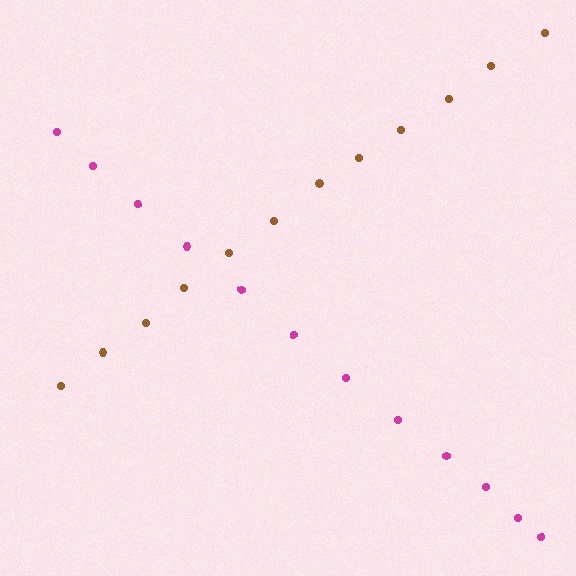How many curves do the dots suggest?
There are 2 distinct paths.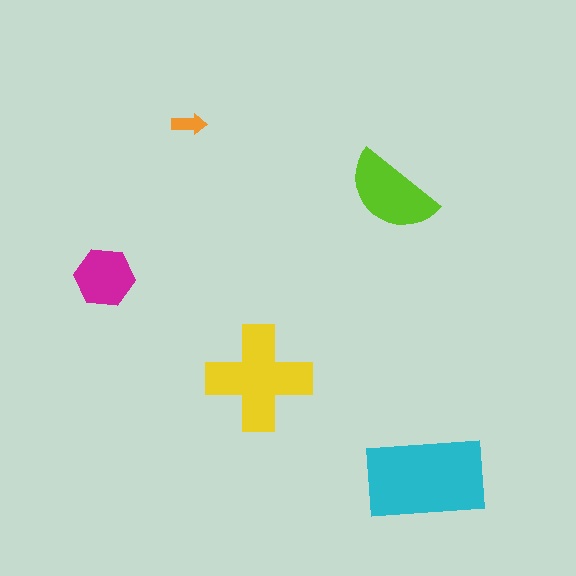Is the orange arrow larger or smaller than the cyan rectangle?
Smaller.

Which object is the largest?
The cyan rectangle.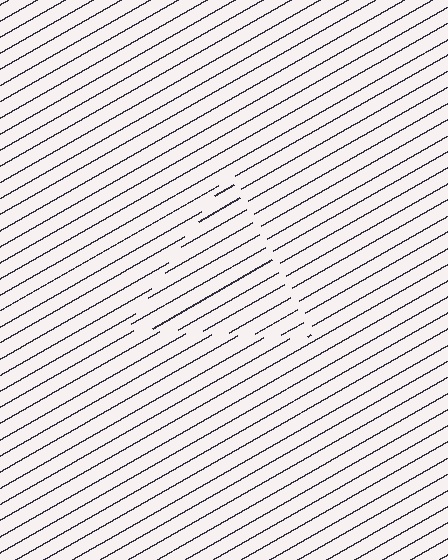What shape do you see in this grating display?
An illusory triangle. The interior of the shape contains the same grating, shifted by half a period — the contour is defined by the phase discontinuity where line-ends from the inner and outer gratings abut.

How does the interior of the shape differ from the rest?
The interior of the shape contains the same grating, shifted by half a period — the contour is defined by the phase discontinuity where line-ends from the inner and outer gratings abut.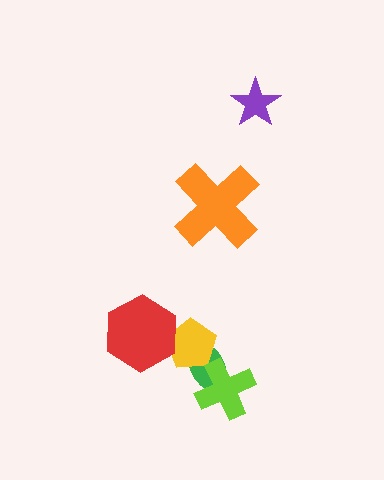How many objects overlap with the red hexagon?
1 object overlaps with the red hexagon.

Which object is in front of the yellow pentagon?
The red hexagon is in front of the yellow pentagon.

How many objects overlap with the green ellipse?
2 objects overlap with the green ellipse.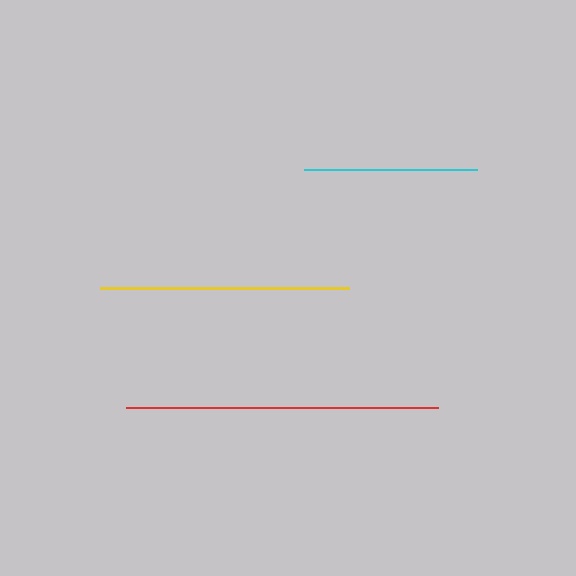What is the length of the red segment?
The red segment is approximately 312 pixels long.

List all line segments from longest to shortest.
From longest to shortest: red, yellow, cyan.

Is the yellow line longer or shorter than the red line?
The red line is longer than the yellow line.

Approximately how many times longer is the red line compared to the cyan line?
The red line is approximately 1.8 times the length of the cyan line.